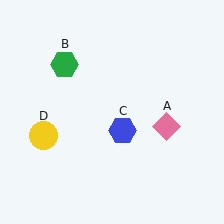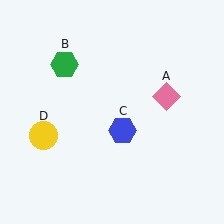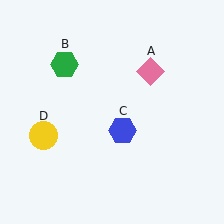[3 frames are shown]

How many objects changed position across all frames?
1 object changed position: pink diamond (object A).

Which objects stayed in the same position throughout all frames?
Green hexagon (object B) and blue hexagon (object C) and yellow circle (object D) remained stationary.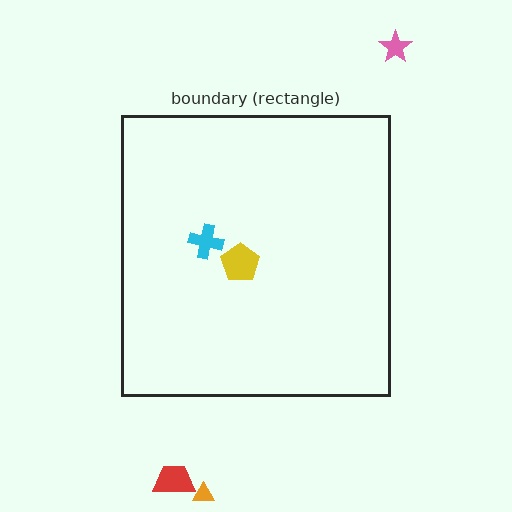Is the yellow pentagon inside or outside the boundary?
Inside.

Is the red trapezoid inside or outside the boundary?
Outside.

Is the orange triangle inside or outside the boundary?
Outside.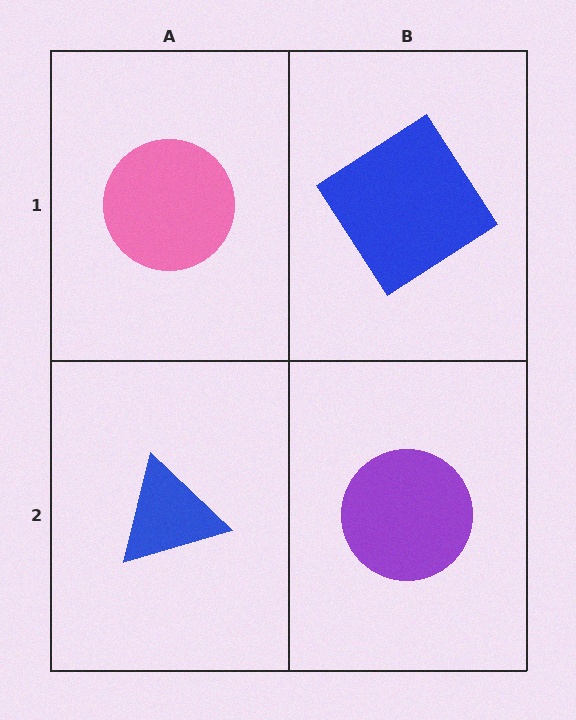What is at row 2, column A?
A blue triangle.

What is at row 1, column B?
A blue diamond.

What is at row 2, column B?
A purple circle.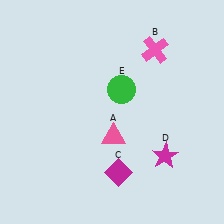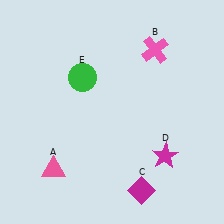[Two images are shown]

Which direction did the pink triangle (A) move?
The pink triangle (A) moved left.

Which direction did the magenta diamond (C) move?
The magenta diamond (C) moved right.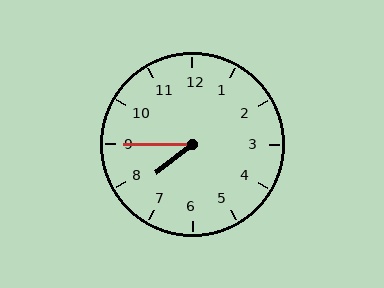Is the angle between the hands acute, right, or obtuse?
It is acute.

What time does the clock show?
7:45.